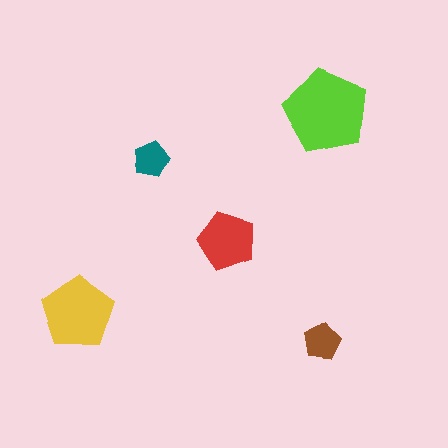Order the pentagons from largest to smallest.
the lime one, the yellow one, the red one, the brown one, the teal one.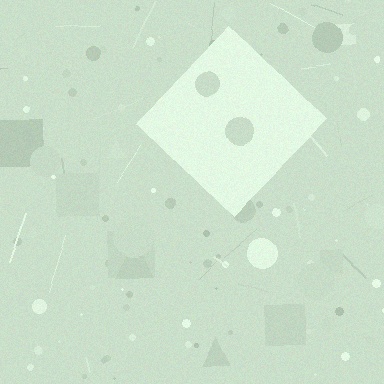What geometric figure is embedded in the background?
A diamond is embedded in the background.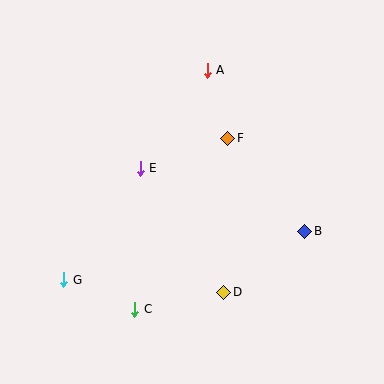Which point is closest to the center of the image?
Point E at (140, 168) is closest to the center.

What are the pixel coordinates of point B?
Point B is at (305, 231).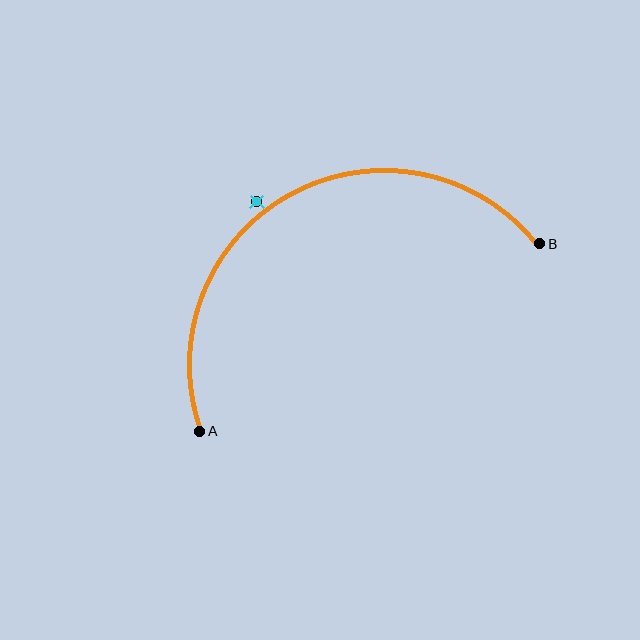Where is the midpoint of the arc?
The arc midpoint is the point on the curve farthest from the straight line joining A and B. It sits above that line.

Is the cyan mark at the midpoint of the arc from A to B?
No — the cyan mark does not lie on the arc at all. It sits slightly outside the curve.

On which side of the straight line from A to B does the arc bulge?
The arc bulges above the straight line connecting A and B.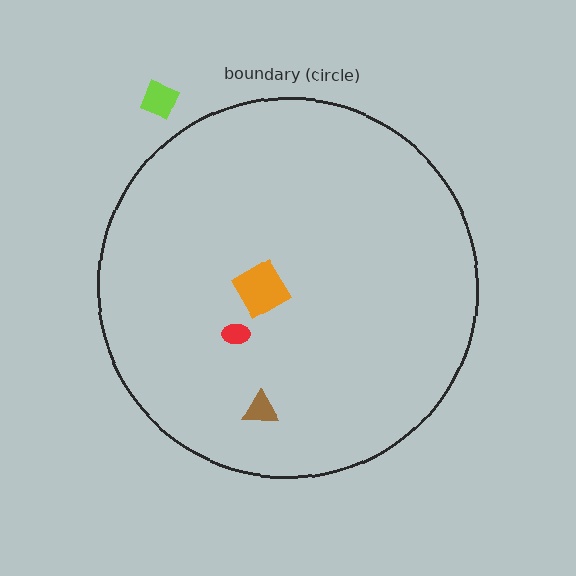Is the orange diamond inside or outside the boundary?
Inside.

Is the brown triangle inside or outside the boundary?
Inside.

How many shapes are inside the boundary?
3 inside, 1 outside.